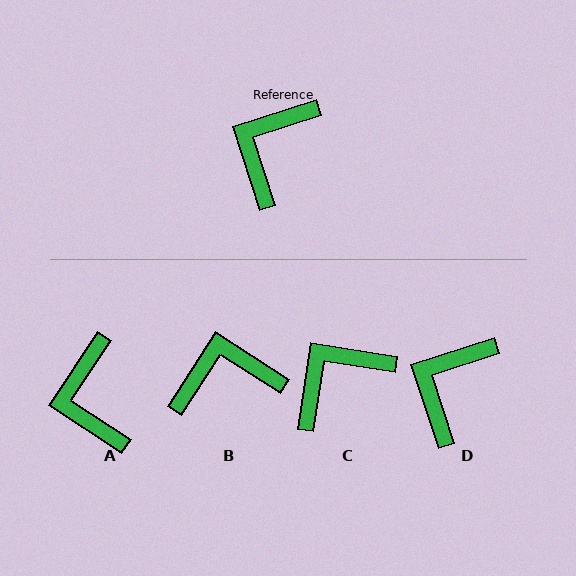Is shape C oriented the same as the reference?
No, it is off by about 27 degrees.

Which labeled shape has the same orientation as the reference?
D.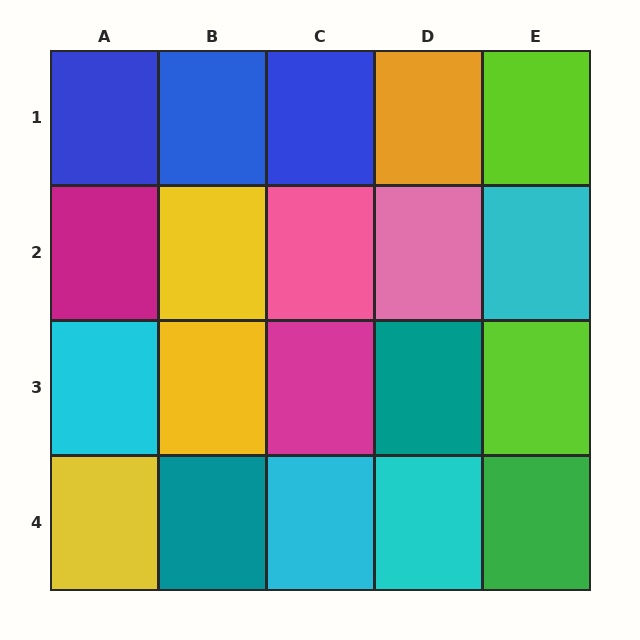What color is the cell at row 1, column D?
Orange.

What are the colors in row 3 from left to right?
Cyan, yellow, magenta, teal, lime.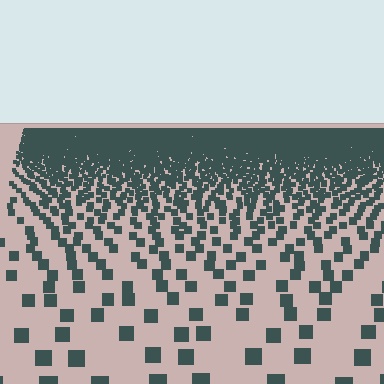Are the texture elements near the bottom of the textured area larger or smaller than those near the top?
Larger. Near the bottom, elements are closer to the viewer and appear at a bigger on-screen size.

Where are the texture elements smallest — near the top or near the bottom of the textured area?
Near the top.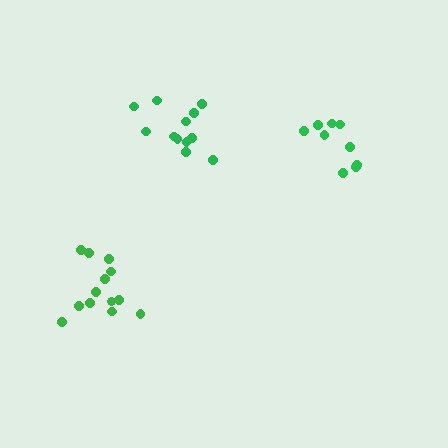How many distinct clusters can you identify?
There are 3 distinct clusters.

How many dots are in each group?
Group 1: 13 dots, Group 2: 9 dots, Group 3: 13 dots (35 total).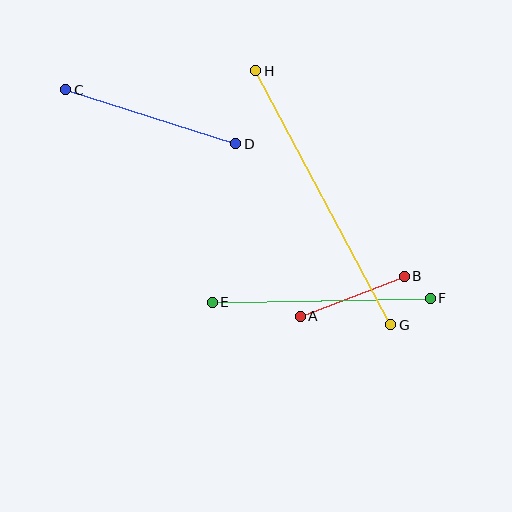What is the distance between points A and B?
The distance is approximately 112 pixels.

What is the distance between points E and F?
The distance is approximately 218 pixels.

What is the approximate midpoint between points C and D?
The midpoint is at approximately (151, 117) pixels.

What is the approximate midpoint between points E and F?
The midpoint is at approximately (321, 300) pixels.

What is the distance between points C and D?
The distance is approximately 179 pixels.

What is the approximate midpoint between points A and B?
The midpoint is at approximately (352, 296) pixels.